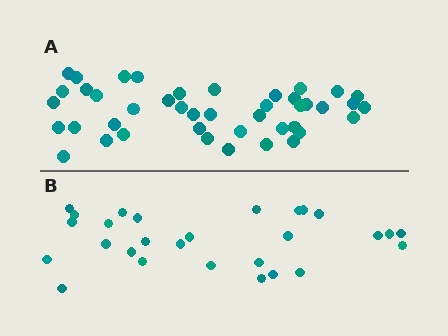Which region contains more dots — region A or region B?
Region A (the top region) has more dots.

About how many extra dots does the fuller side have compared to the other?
Region A has approximately 15 more dots than region B.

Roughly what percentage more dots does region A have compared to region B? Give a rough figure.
About 55% more.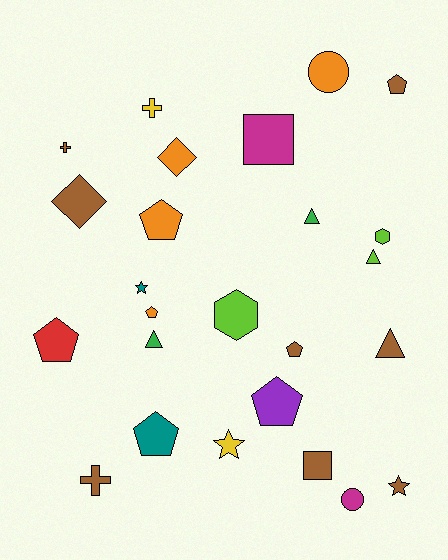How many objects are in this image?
There are 25 objects.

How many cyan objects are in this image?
There are no cyan objects.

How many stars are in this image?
There are 3 stars.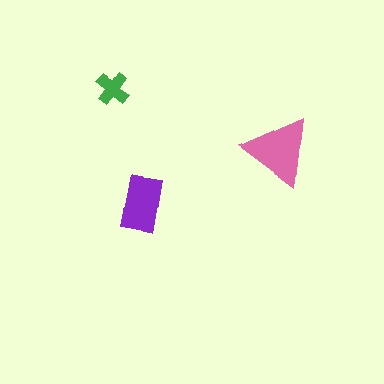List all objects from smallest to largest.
The green cross, the purple rectangle, the pink triangle.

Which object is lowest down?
The purple rectangle is bottommost.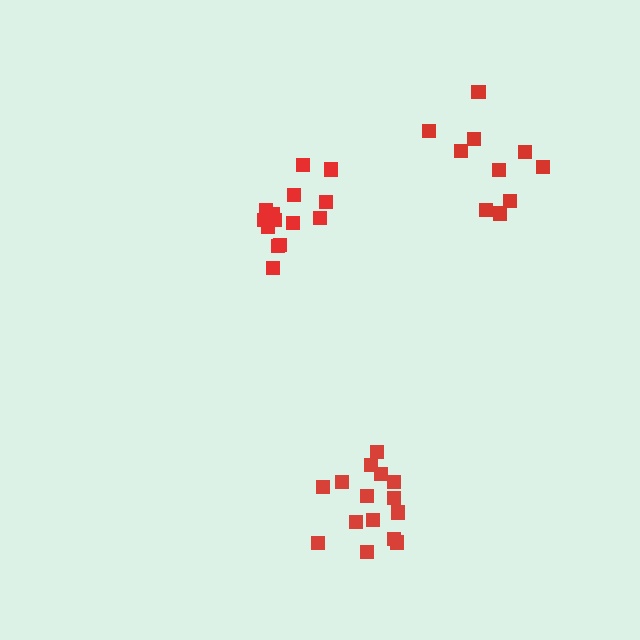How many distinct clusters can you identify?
There are 3 distinct clusters.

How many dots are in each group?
Group 1: 15 dots, Group 2: 15 dots, Group 3: 10 dots (40 total).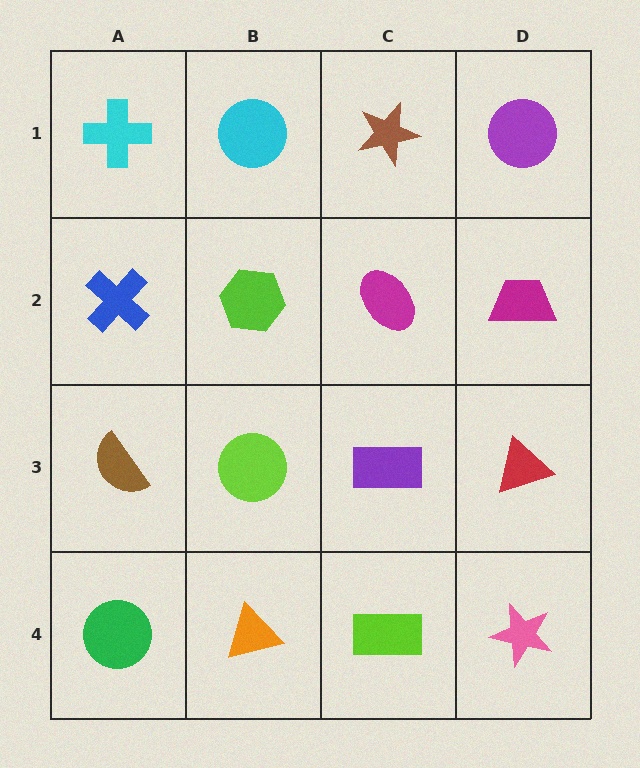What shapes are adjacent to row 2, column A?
A cyan cross (row 1, column A), a brown semicircle (row 3, column A), a lime hexagon (row 2, column B).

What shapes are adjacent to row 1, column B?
A lime hexagon (row 2, column B), a cyan cross (row 1, column A), a brown star (row 1, column C).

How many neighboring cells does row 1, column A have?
2.